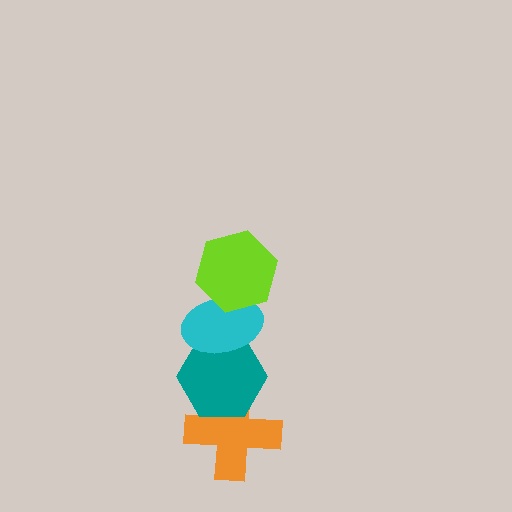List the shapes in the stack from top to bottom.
From top to bottom: the lime hexagon, the cyan ellipse, the teal hexagon, the orange cross.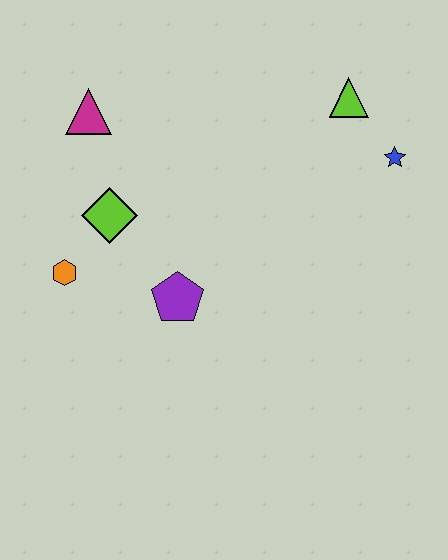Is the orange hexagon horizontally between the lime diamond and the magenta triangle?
No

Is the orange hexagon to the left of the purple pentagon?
Yes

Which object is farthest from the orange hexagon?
The blue star is farthest from the orange hexagon.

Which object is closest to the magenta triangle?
The lime diamond is closest to the magenta triangle.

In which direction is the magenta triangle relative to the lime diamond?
The magenta triangle is above the lime diamond.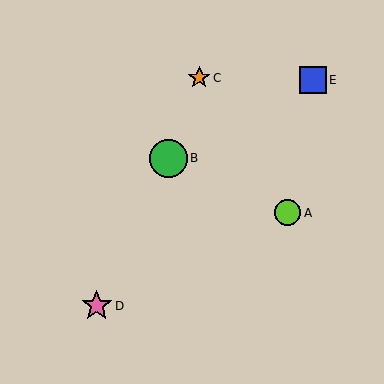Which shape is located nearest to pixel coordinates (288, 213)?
The lime circle (labeled A) at (288, 213) is nearest to that location.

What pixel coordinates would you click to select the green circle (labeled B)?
Click at (168, 158) to select the green circle B.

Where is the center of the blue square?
The center of the blue square is at (313, 80).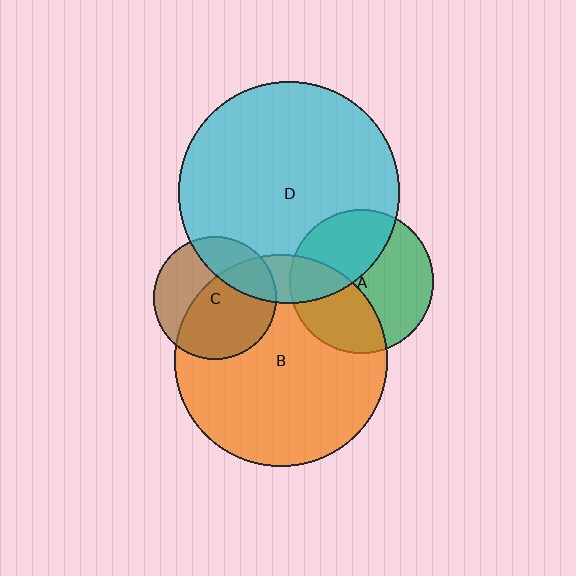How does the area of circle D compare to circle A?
Approximately 2.4 times.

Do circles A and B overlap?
Yes.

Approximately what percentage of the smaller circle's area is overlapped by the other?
Approximately 40%.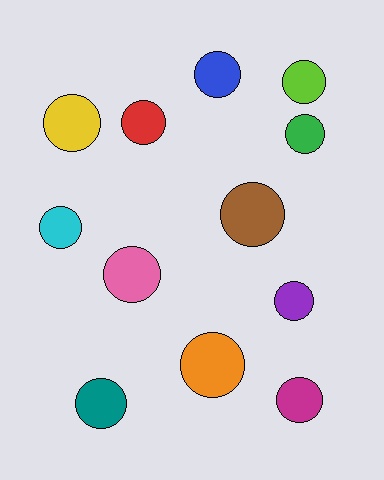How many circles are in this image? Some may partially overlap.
There are 12 circles.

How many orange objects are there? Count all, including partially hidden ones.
There is 1 orange object.